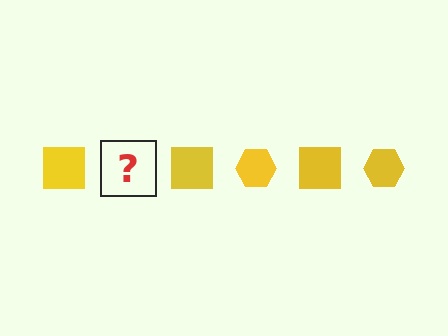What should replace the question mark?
The question mark should be replaced with a yellow hexagon.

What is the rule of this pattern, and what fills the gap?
The rule is that the pattern cycles through square, hexagon shapes in yellow. The gap should be filled with a yellow hexagon.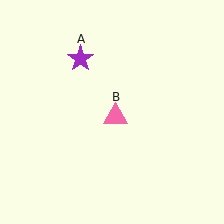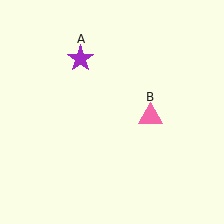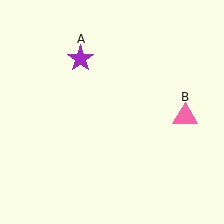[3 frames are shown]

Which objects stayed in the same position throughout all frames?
Purple star (object A) remained stationary.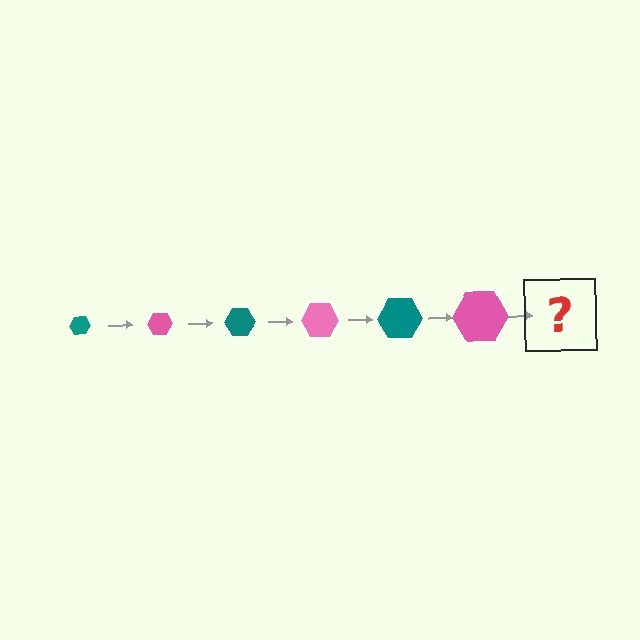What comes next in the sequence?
The next element should be a teal hexagon, larger than the previous one.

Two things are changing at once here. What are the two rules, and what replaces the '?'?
The two rules are that the hexagon grows larger each step and the color cycles through teal and pink. The '?' should be a teal hexagon, larger than the previous one.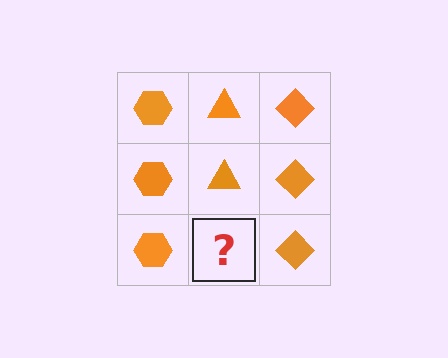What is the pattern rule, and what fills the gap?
The rule is that each column has a consistent shape. The gap should be filled with an orange triangle.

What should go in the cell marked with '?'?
The missing cell should contain an orange triangle.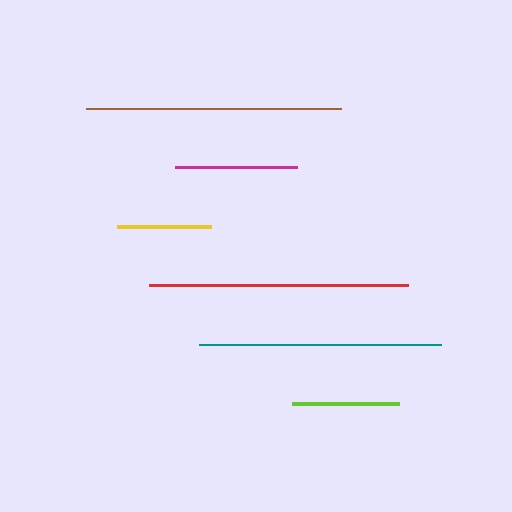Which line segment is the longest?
The red line is the longest at approximately 259 pixels.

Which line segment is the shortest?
The yellow line is the shortest at approximately 94 pixels.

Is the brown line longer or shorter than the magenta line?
The brown line is longer than the magenta line.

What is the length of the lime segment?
The lime segment is approximately 106 pixels long.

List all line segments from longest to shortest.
From longest to shortest: red, brown, teal, magenta, lime, yellow.